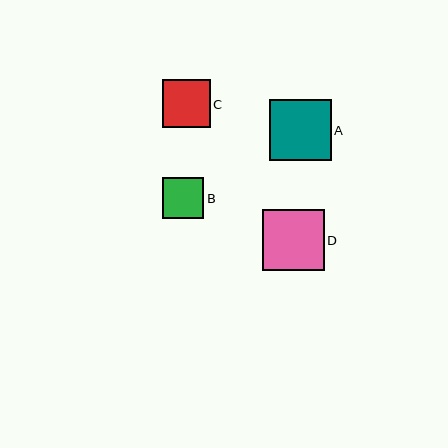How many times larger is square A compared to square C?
Square A is approximately 1.3 times the size of square C.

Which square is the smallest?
Square B is the smallest with a size of approximately 41 pixels.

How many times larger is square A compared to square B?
Square A is approximately 1.5 times the size of square B.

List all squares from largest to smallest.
From largest to smallest: D, A, C, B.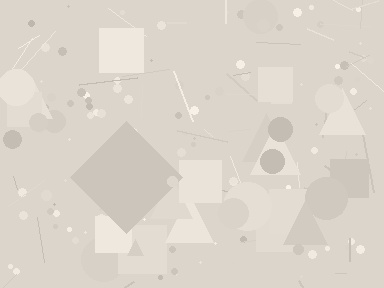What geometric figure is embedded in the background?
A diamond is embedded in the background.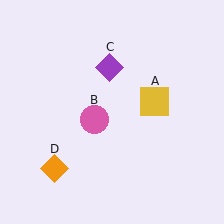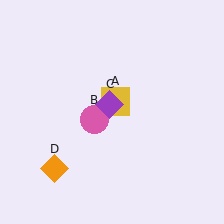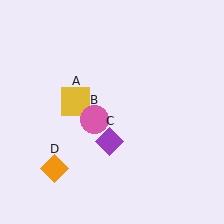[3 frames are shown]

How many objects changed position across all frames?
2 objects changed position: yellow square (object A), purple diamond (object C).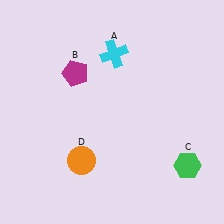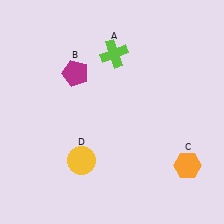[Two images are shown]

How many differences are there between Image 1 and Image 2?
There are 3 differences between the two images.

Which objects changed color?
A changed from cyan to lime. C changed from green to orange. D changed from orange to yellow.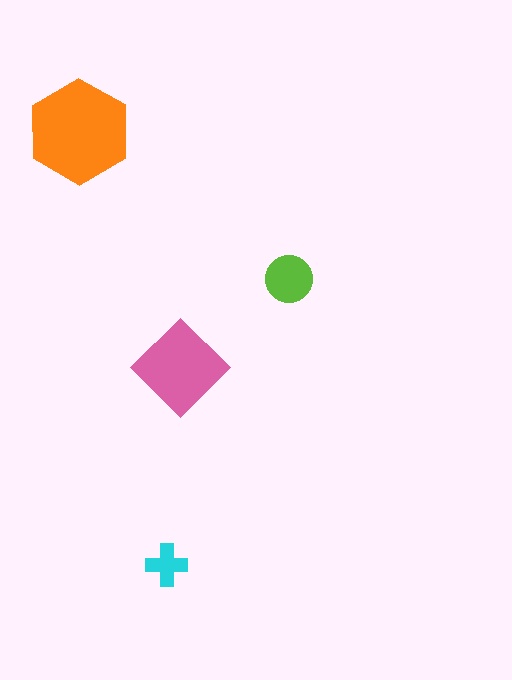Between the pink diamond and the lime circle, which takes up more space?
The pink diamond.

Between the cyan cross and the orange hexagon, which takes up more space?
The orange hexagon.